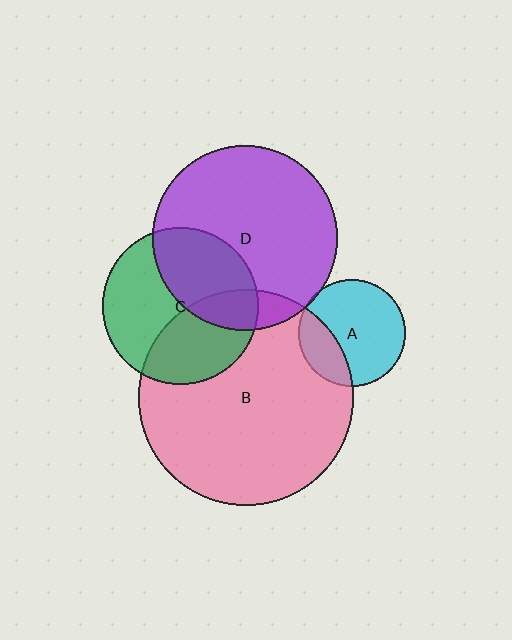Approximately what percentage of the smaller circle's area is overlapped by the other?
Approximately 40%.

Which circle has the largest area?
Circle B (pink).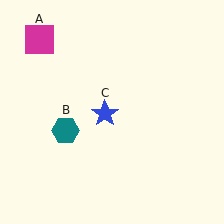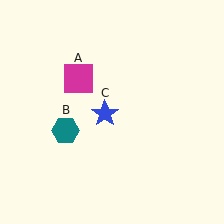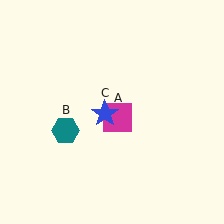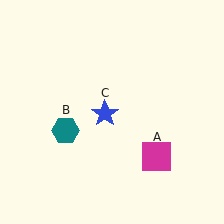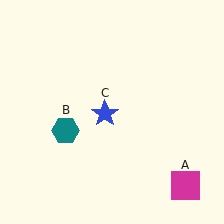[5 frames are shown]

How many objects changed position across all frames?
1 object changed position: magenta square (object A).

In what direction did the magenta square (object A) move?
The magenta square (object A) moved down and to the right.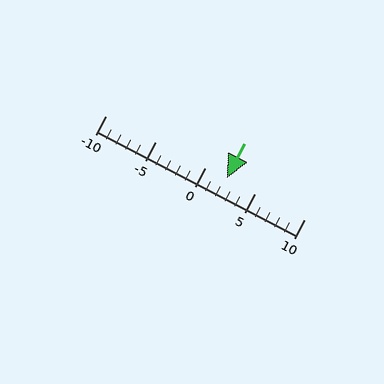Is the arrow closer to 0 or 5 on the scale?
The arrow is closer to 0.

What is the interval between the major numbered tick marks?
The major tick marks are spaced 5 units apart.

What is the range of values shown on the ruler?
The ruler shows values from -10 to 10.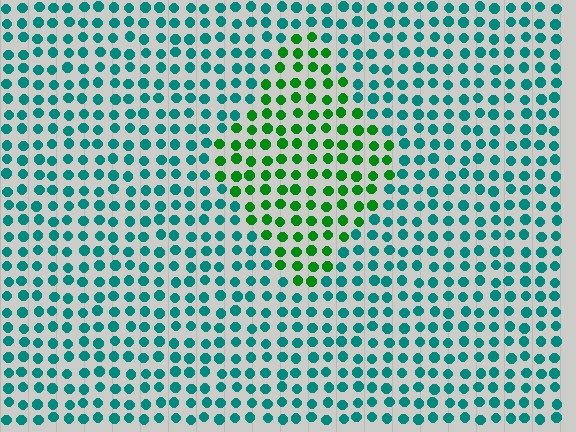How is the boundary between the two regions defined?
The boundary is defined purely by a slight shift in hue (about 47 degrees). Spacing, size, and orientation are identical on both sides.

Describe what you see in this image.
The image is filled with small teal elements in a uniform arrangement. A diamond-shaped region is visible where the elements are tinted to a slightly different hue, forming a subtle color boundary.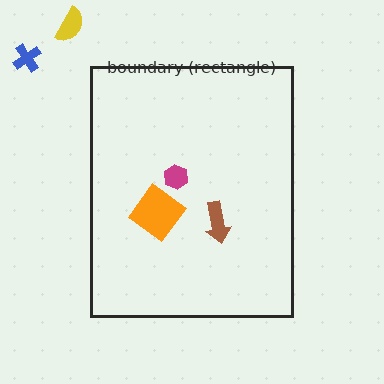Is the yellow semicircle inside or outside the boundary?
Outside.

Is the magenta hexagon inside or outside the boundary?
Inside.